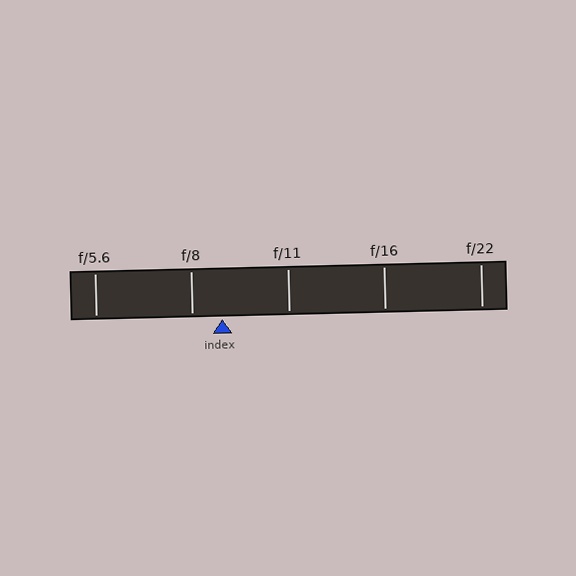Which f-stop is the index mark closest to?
The index mark is closest to f/8.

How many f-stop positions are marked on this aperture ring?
There are 5 f-stop positions marked.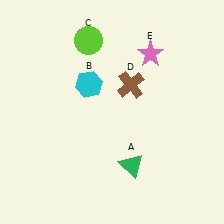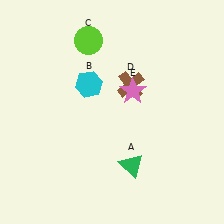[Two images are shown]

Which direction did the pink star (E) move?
The pink star (E) moved down.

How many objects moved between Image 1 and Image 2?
1 object moved between the two images.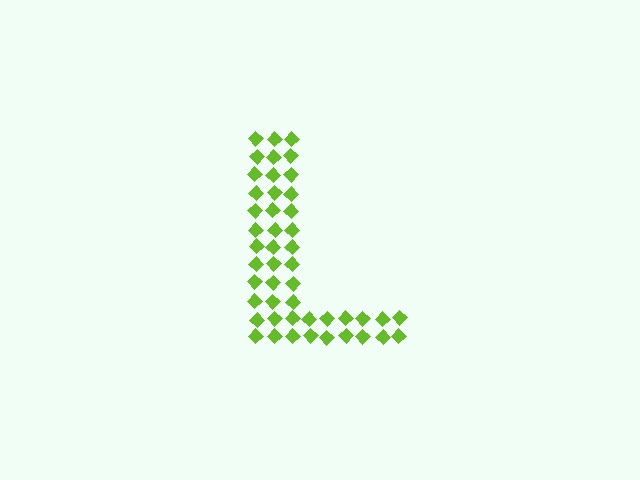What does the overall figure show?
The overall figure shows the letter L.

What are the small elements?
The small elements are diamonds.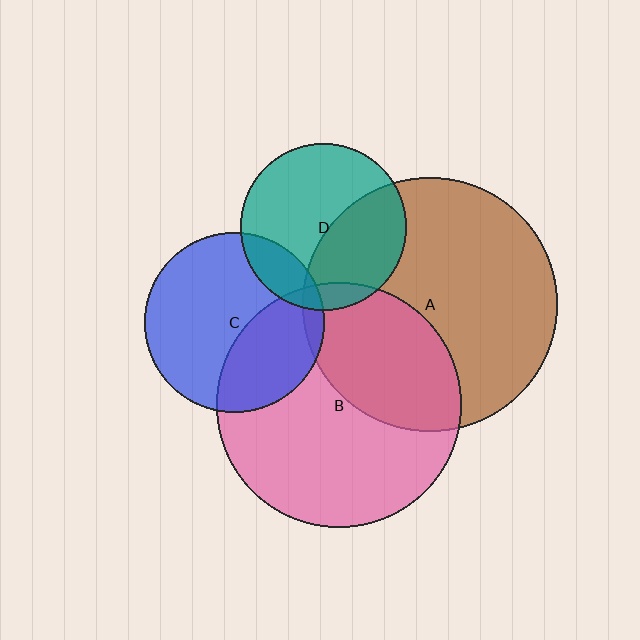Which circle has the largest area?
Circle A (brown).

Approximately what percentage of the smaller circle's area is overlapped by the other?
Approximately 35%.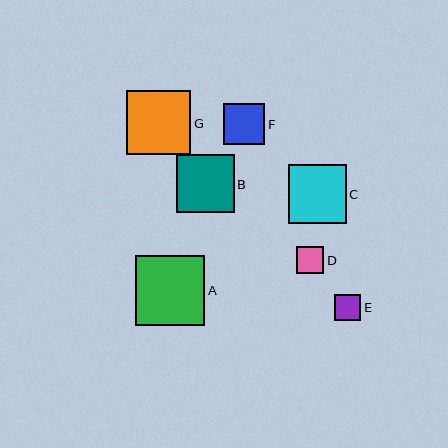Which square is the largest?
Square A is the largest with a size of approximately 70 pixels.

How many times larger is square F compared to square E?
Square F is approximately 1.6 times the size of square E.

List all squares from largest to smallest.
From largest to smallest: A, G, C, B, F, D, E.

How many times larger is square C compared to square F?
Square C is approximately 1.4 times the size of square F.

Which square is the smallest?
Square E is the smallest with a size of approximately 26 pixels.